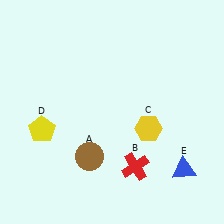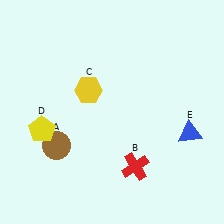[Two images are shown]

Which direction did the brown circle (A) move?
The brown circle (A) moved left.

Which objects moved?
The objects that moved are: the brown circle (A), the yellow hexagon (C), the blue triangle (E).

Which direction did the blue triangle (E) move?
The blue triangle (E) moved up.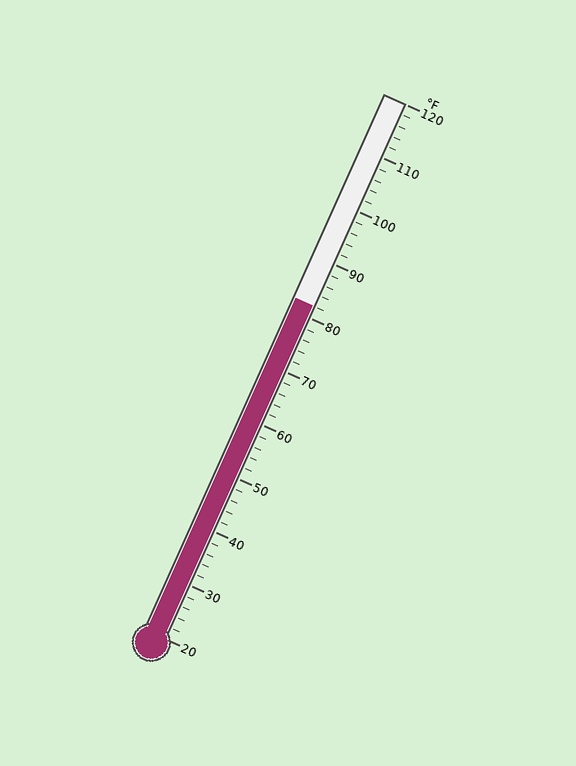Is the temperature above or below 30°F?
The temperature is above 30°F.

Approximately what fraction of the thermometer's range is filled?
The thermometer is filled to approximately 60% of its range.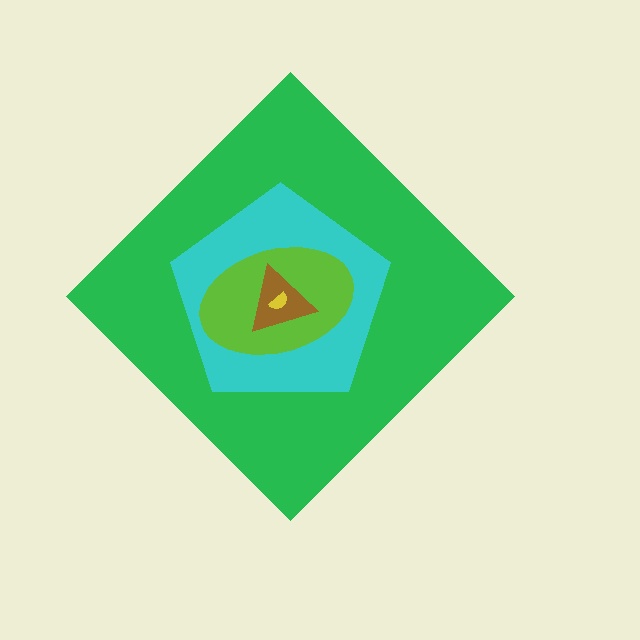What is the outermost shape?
The green diamond.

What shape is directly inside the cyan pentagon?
The lime ellipse.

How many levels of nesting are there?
5.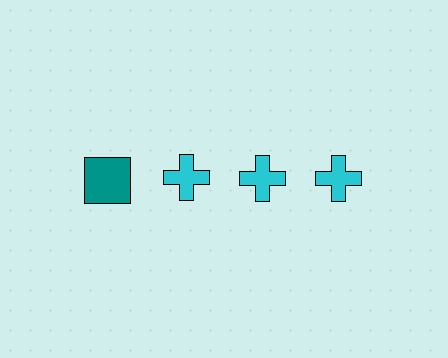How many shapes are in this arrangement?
There are 4 shapes arranged in a grid pattern.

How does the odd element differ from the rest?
It differs in both color (teal instead of cyan) and shape (square instead of cross).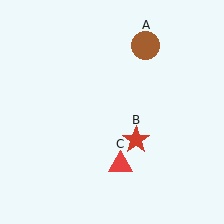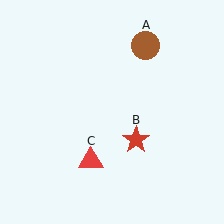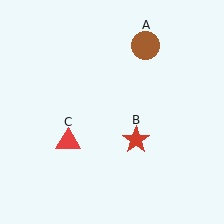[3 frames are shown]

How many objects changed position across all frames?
1 object changed position: red triangle (object C).